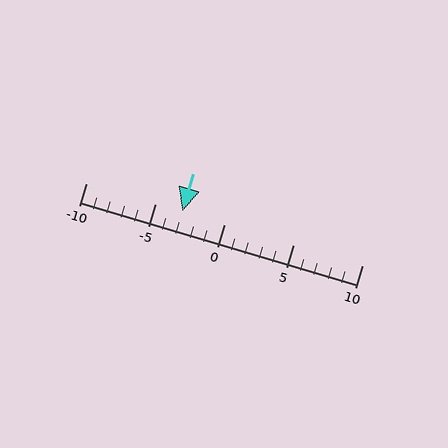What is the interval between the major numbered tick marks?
The major tick marks are spaced 5 units apart.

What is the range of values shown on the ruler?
The ruler shows values from -10 to 10.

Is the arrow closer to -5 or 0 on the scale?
The arrow is closer to -5.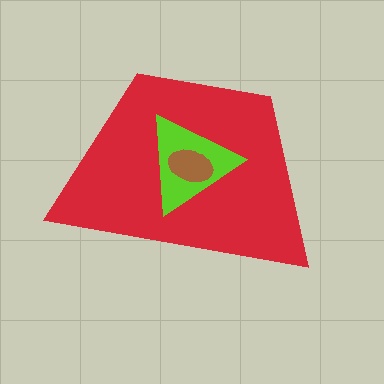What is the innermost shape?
The brown ellipse.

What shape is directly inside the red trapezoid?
The lime triangle.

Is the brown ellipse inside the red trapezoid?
Yes.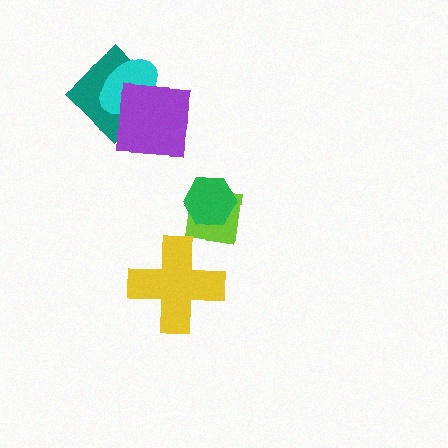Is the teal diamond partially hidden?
Yes, it is partially covered by another shape.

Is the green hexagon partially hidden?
No, no other shape covers it.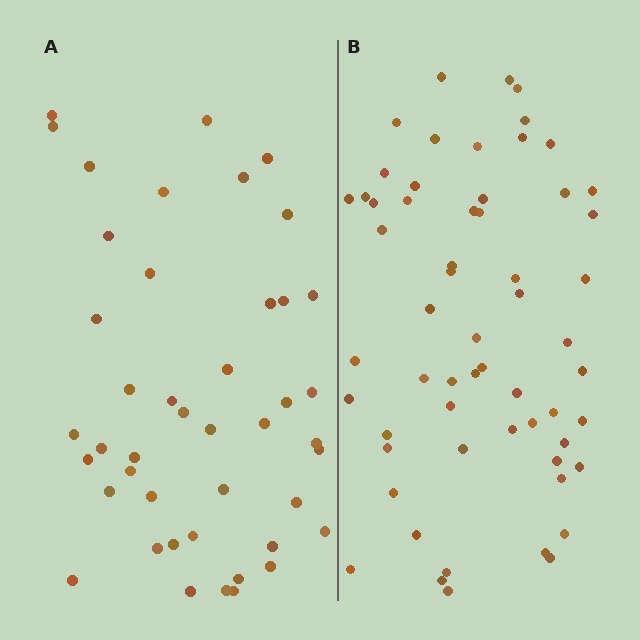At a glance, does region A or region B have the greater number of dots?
Region B (the right region) has more dots.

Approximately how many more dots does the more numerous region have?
Region B has approximately 15 more dots than region A.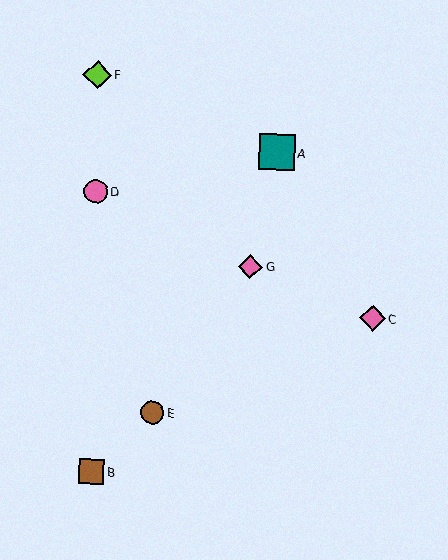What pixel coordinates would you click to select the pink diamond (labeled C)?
Click at (373, 318) to select the pink diamond C.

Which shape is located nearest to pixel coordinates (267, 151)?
The teal square (labeled A) at (277, 152) is nearest to that location.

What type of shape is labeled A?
Shape A is a teal square.